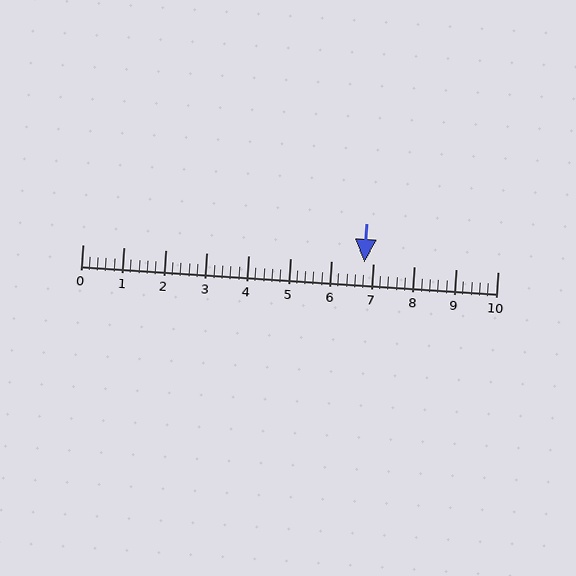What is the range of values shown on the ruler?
The ruler shows values from 0 to 10.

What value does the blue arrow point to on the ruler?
The blue arrow points to approximately 6.8.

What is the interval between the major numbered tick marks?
The major tick marks are spaced 1 units apart.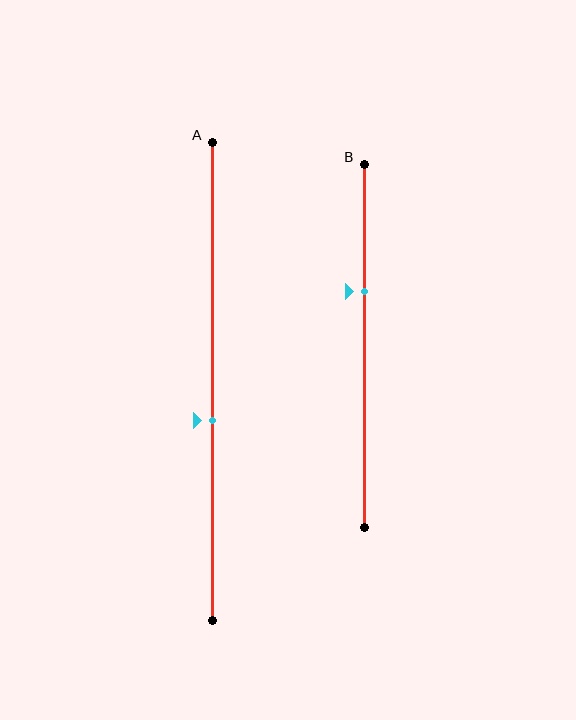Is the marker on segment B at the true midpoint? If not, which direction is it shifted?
No, the marker on segment B is shifted upward by about 15% of the segment length.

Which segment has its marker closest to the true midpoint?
Segment A has its marker closest to the true midpoint.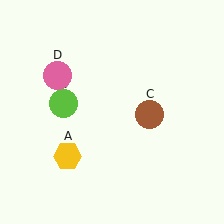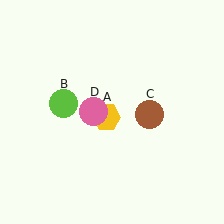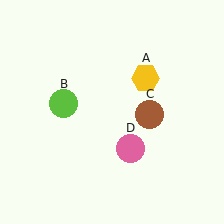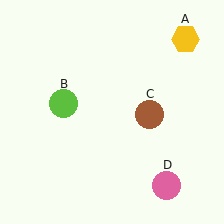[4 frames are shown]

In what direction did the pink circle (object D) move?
The pink circle (object D) moved down and to the right.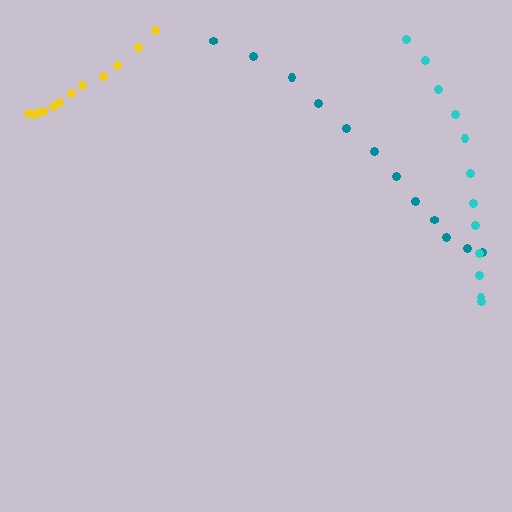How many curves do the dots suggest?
There are 3 distinct paths.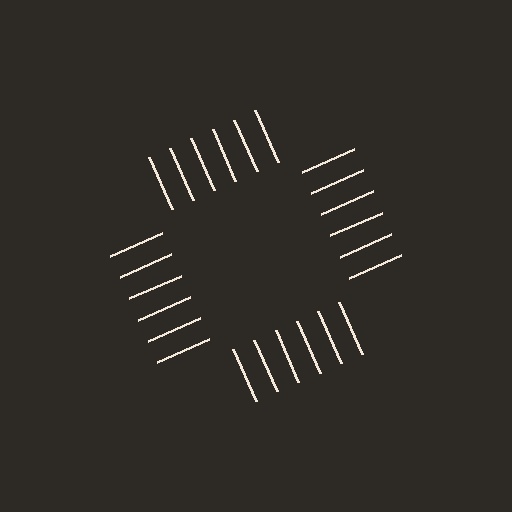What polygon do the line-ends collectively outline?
An illusory square — the line segments terminate on its edges but no continuous stroke is drawn.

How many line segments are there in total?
24 — 6 along each of the 4 edges.